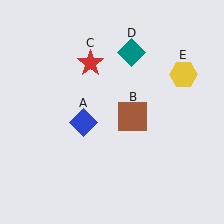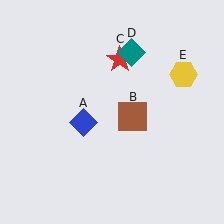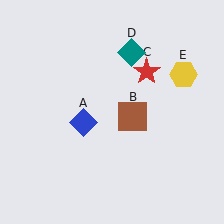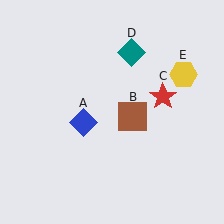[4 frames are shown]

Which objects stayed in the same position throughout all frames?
Blue diamond (object A) and brown square (object B) and teal diamond (object D) and yellow hexagon (object E) remained stationary.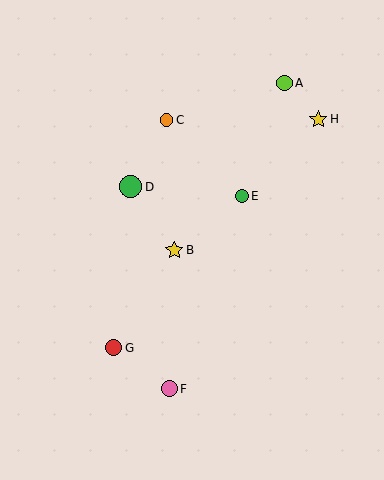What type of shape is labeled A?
Shape A is a lime circle.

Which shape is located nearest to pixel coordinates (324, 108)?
The yellow star (labeled H) at (318, 119) is nearest to that location.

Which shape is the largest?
The green circle (labeled D) is the largest.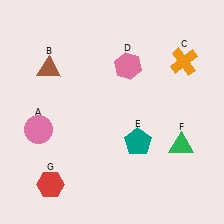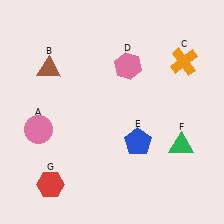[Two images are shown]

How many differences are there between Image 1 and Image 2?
There is 1 difference between the two images.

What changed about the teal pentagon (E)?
In Image 1, E is teal. In Image 2, it changed to blue.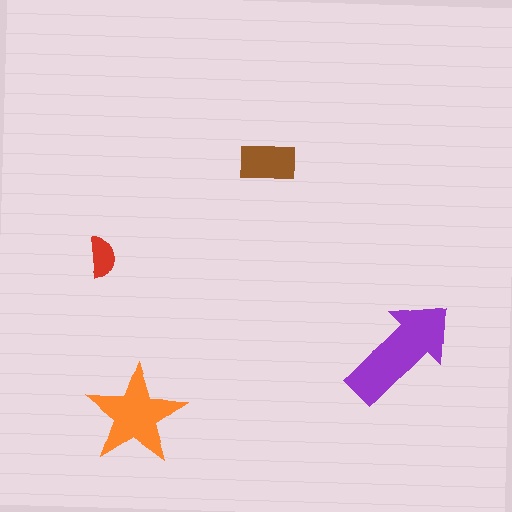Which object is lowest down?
The orange star is bottommost.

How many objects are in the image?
There are 4 objects in the image.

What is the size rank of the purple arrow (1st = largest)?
1st.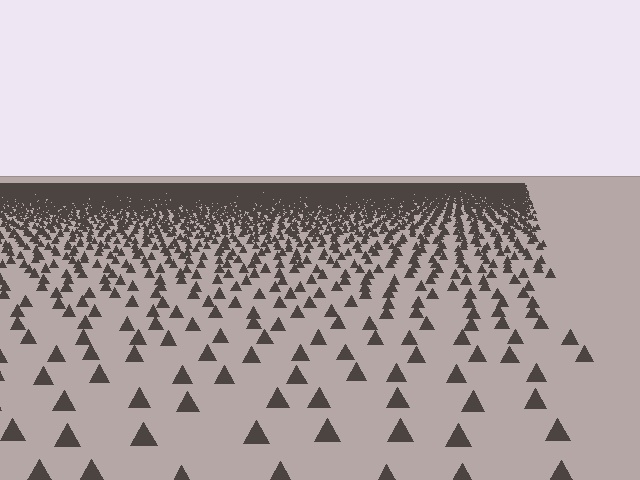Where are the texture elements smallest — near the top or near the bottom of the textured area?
Near the top.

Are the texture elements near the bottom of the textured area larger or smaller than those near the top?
Larger. Near the bottom, elements are closer to the viewer and appear at a bigger on-screen size.